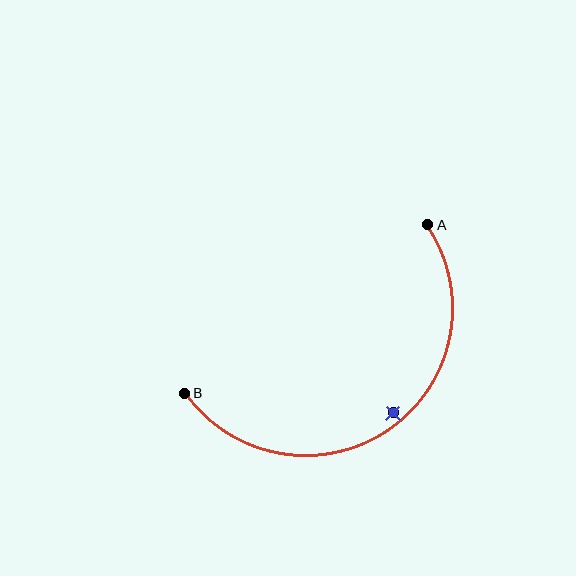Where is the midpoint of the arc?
The arc midpoint is the point on the curve farthest from the straight line joining A and B. It sits below and to the right of that line.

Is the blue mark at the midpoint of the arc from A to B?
No — the blue mark does not lie on the arc at all. It sits slightly inside the curve.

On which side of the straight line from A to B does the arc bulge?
The arc bulges below and to the right of the straight line connecting A and B.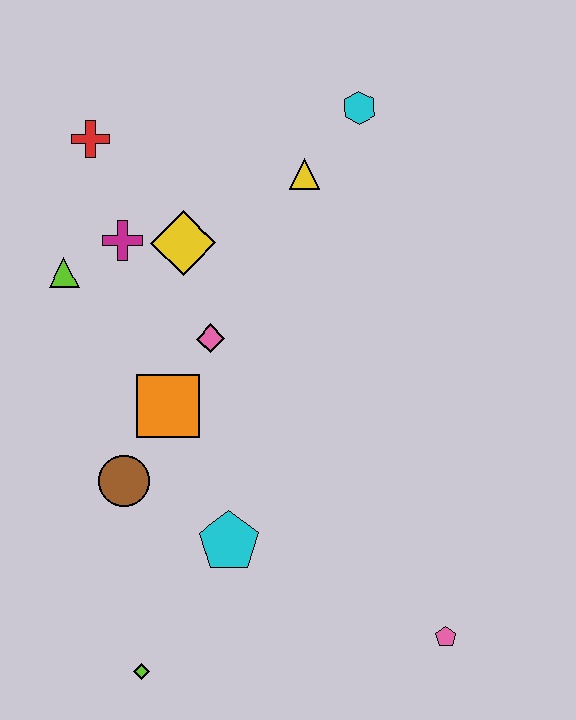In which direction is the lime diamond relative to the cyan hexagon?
The lime diamond is below the cyan hexagon.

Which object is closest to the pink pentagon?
The cyan pentagon is closest to the pink pentagon.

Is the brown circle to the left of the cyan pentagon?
Yes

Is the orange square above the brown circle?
Yes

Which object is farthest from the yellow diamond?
The pink pentagon is farthest from the yellow diamond.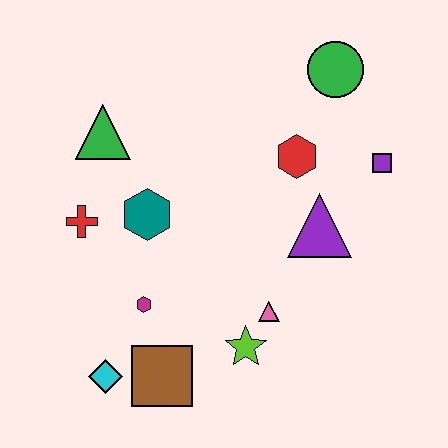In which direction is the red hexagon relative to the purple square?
The red hexagon is to the left of the purple square.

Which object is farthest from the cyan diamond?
The green circle is farthest from the cyan diamond.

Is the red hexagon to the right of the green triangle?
Yes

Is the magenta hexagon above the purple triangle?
No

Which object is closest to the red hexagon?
The purple triangle is closest to the red hexagon.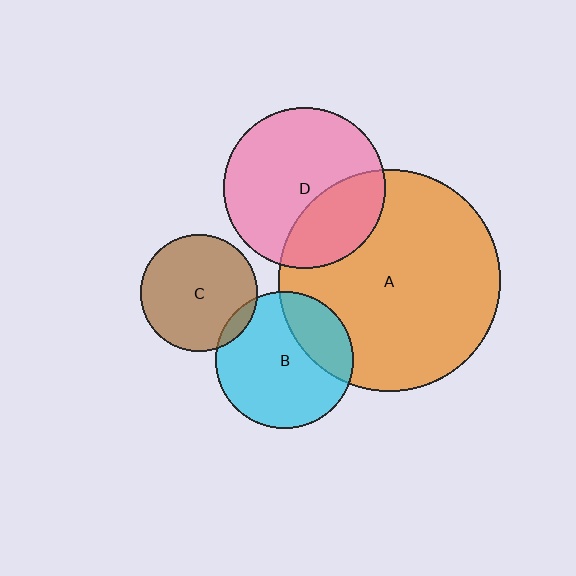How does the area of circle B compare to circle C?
Approximately 1.4 times.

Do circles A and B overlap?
Yes.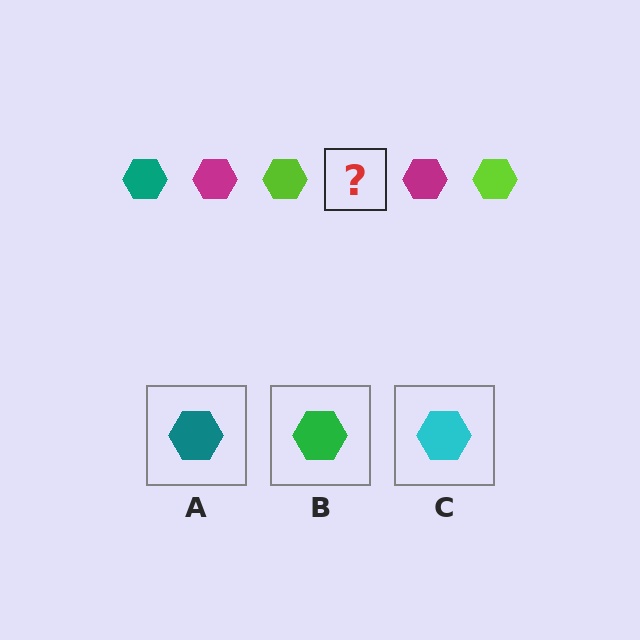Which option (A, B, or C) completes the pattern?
A.